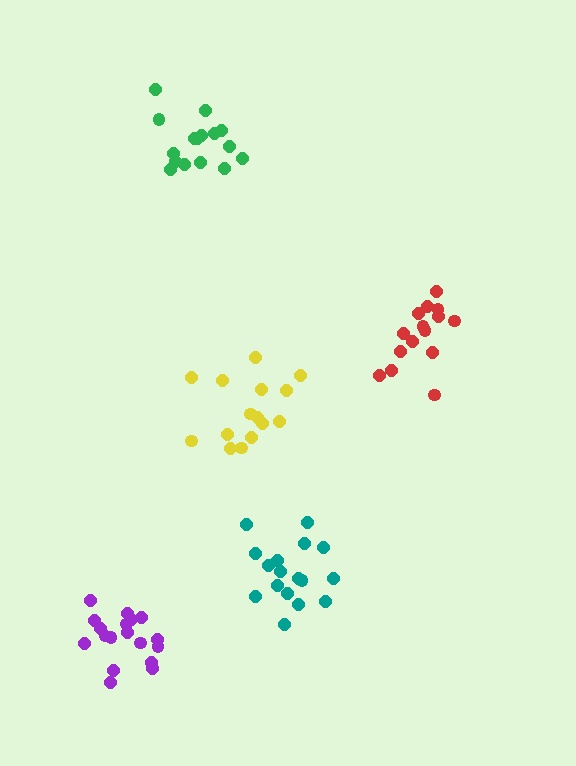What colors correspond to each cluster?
The clusters are colored: red, teal, green, purple, yellow.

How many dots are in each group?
Group 1: 15 dots, Group 2: 17 dots, Group 3: 16 dots, Group 4: 18 dots, Group 5: 15 dots (81 total).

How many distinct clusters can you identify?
There are 5 distinct clusters.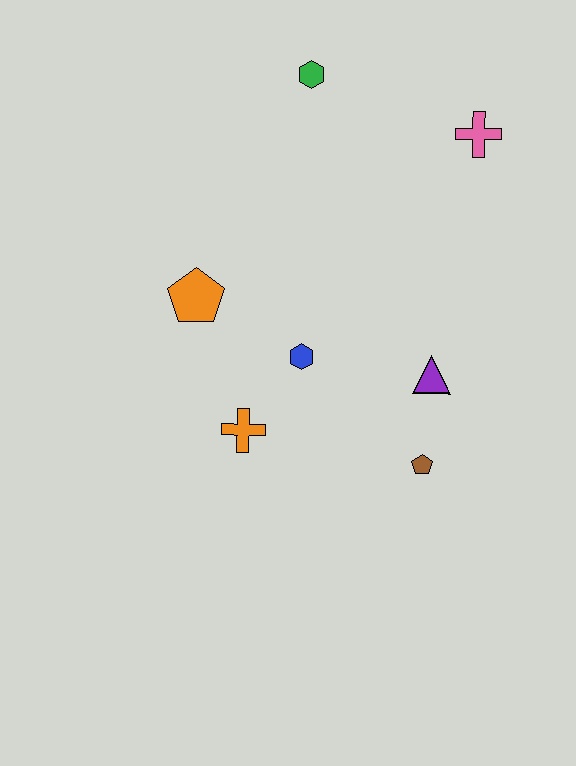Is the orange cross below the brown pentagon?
No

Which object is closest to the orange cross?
The blue hexagon is closest to the orange cross.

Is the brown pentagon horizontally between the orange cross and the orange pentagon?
No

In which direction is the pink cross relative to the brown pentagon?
The pink cross is above the brown pentagon.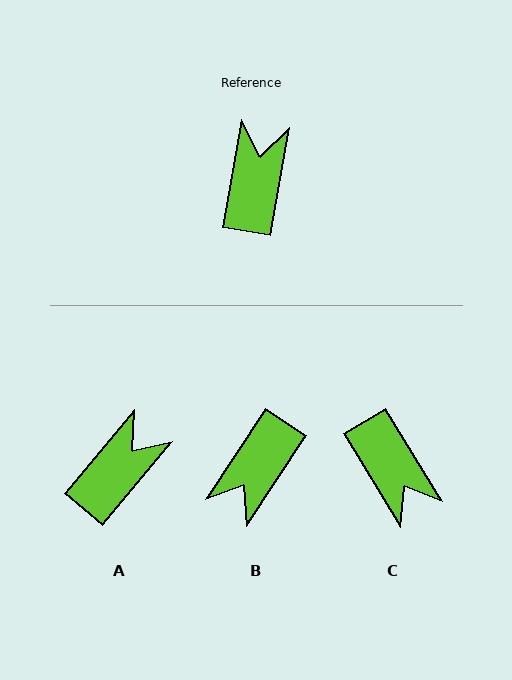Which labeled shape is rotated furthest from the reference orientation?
B, about 156 degrees away.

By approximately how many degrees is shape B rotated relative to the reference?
Approximately 156 degrees counter-clockwise.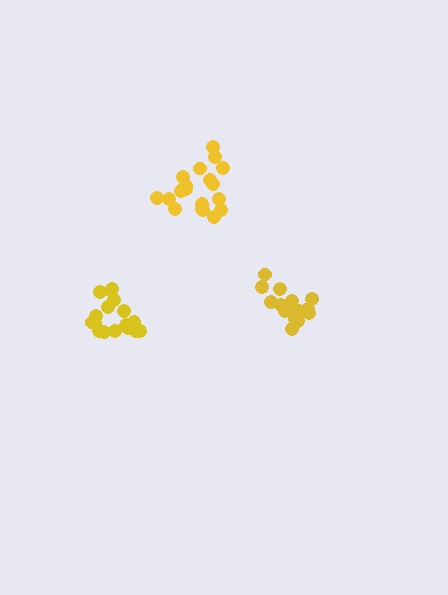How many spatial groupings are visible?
There are 3 spatial groupings.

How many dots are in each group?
Group 1: 15 dots, Group 2: 17 dots, Group 3: 20 dots (52 total).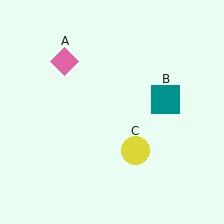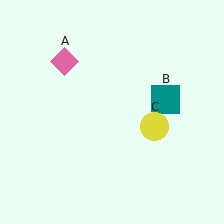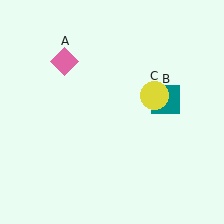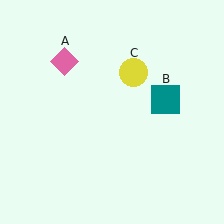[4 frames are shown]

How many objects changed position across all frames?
1 object changed position: yellow circle (object C).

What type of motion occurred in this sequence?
The yellow circle (object C) rotated counterclockwise around the center of the scene.